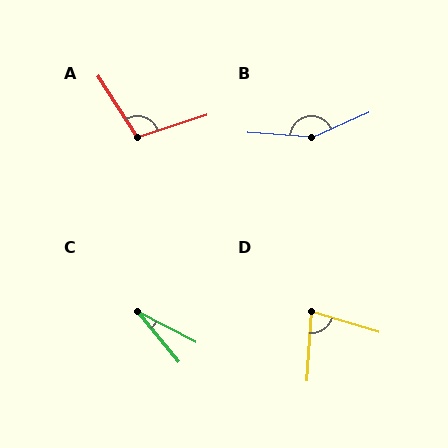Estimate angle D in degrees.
Approximately 77 degrees.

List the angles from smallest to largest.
C (23°), D (77°), A (104°), B (151°).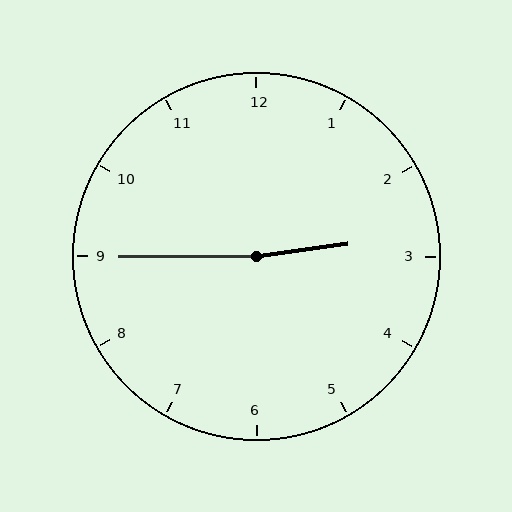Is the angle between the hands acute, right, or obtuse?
It is obtuse.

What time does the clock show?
2:45.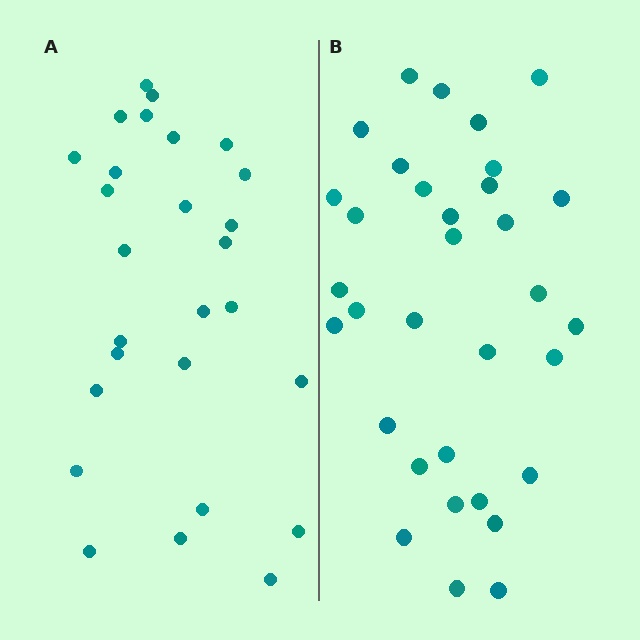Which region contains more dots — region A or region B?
Region B (the right region) has more dots.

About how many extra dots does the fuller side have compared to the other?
Region B has about 6 more dots than region A.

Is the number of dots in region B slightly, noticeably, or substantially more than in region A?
Region B has only slightly more — the two regions are fairly close. The ratio is roughly 1.2 to 1.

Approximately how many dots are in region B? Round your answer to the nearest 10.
About 30 dots. (The exact count is 33, which rounds to 30.)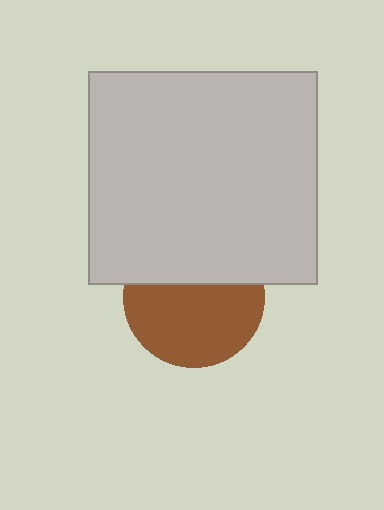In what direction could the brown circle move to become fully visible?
The brown circle could move down. That would shift it out from behind the light gray rectangle entirely.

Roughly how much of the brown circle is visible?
About half of it is visible (roughly 60%).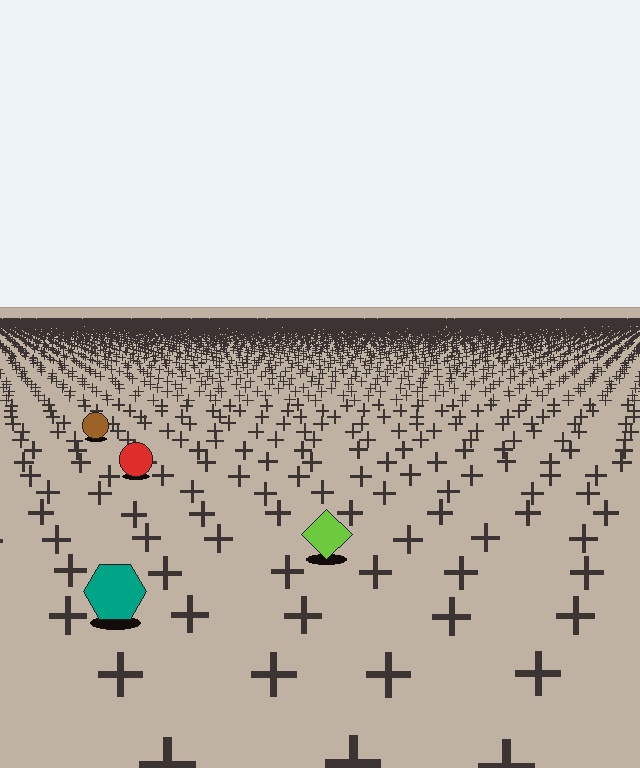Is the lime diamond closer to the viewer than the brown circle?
Yes. The lime diamond is closer — you can tell from the texture gradient: the ground texture is coarser near it.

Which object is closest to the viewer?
The teal hexagon is closest. The texture marks near it are larger and more spread out.